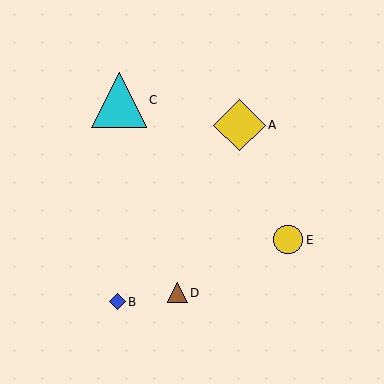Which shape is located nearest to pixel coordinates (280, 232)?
The yellow circle (labeled E) at (288, 240) is nearest to that location.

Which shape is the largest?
The cyan triangle (labeled C) is the largest.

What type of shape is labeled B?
Shape B is a blue diamond.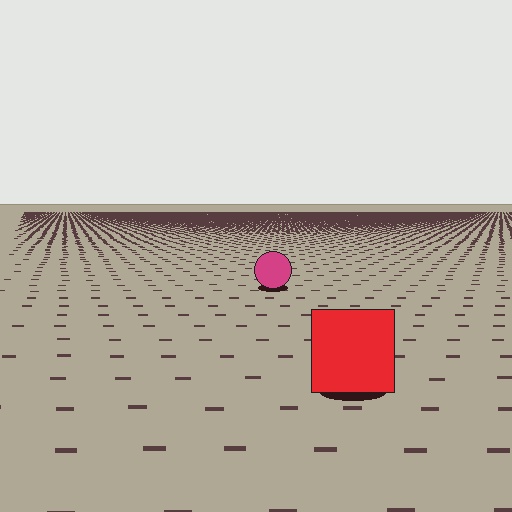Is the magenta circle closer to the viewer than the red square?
No. The red square is closer — you can tell from the texture gradient: the ground texture is coarser near it.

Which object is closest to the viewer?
The red square is closest. The texture marks near it are larger and more spread out.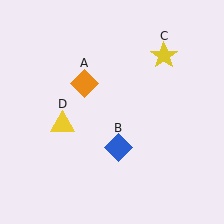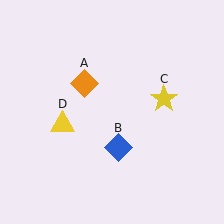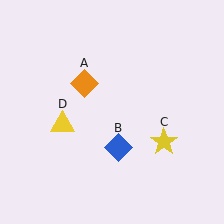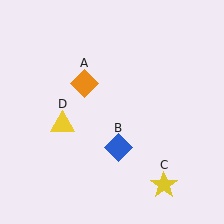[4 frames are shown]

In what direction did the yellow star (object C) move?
The yellow star (object C) moved down.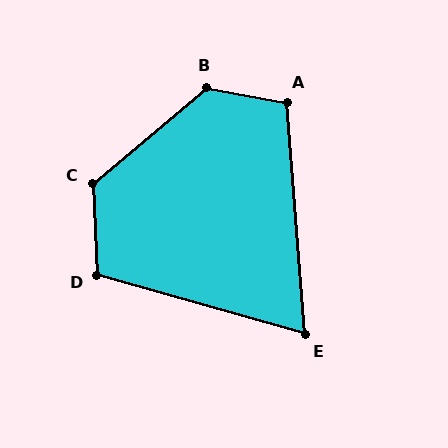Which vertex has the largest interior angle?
B, at approximately 130 degrees.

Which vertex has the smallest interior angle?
E, at approximately 70 degrees.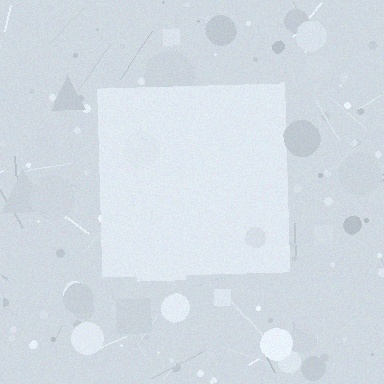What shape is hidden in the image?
A square is hidden in the image.